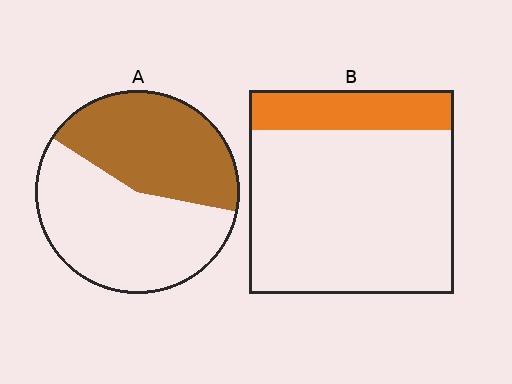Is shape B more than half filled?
No.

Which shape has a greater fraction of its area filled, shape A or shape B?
Shape A.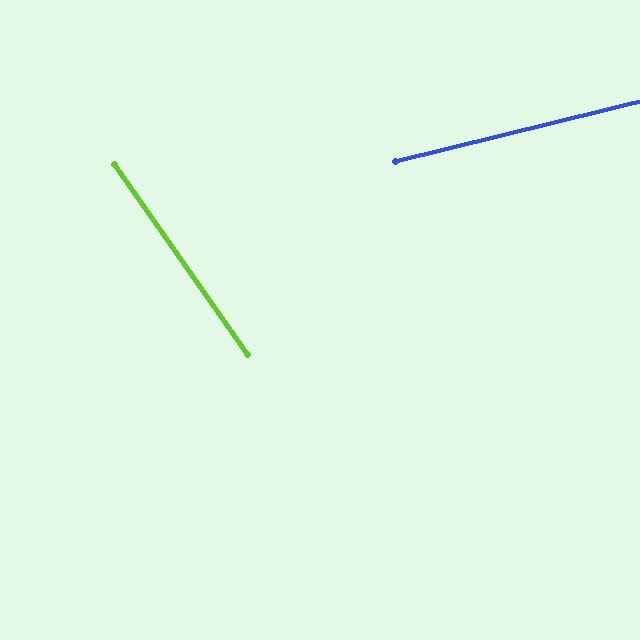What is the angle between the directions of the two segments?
Approximately 69 degrees.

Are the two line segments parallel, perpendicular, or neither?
Neither parallel nor perpendicular — they differ by about 69°.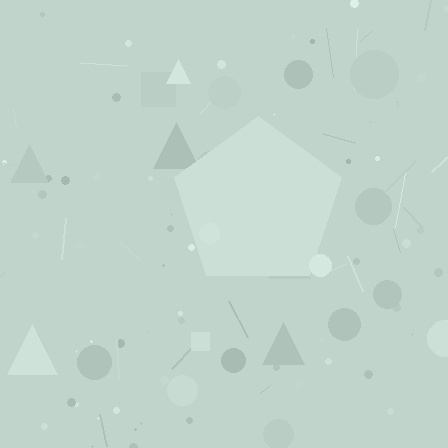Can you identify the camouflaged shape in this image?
The camouflaged shape is a pentagon.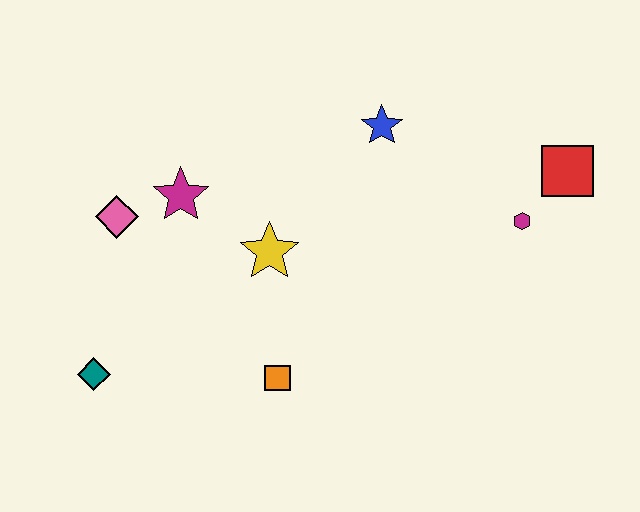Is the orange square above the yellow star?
No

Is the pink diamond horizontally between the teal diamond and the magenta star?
Yes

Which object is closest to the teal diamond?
The pink diamond is closest to the teal diamond.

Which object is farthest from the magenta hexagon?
The teal diamond is farthest from the magenta hexagon.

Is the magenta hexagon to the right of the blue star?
Yes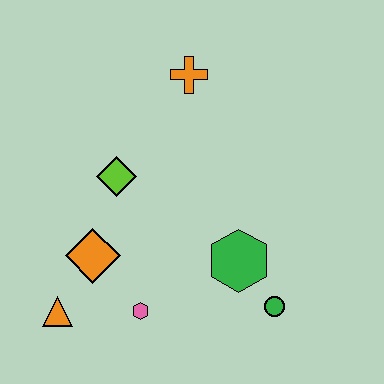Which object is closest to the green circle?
The green hexagon is closest to the green circle.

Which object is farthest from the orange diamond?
The orange cross is farthest from the orange diamond.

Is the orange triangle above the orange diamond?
No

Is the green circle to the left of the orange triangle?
No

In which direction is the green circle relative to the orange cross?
The green circle is below the orange cross.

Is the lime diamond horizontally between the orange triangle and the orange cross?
Yes